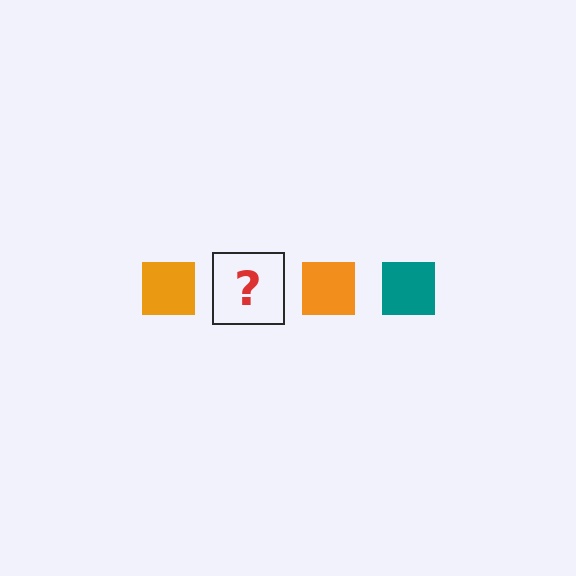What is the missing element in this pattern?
The missing element is a teal square.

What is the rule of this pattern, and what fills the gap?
The rule is that the pattern cycles through orange, teal squares. The gap should be filled with a teal square.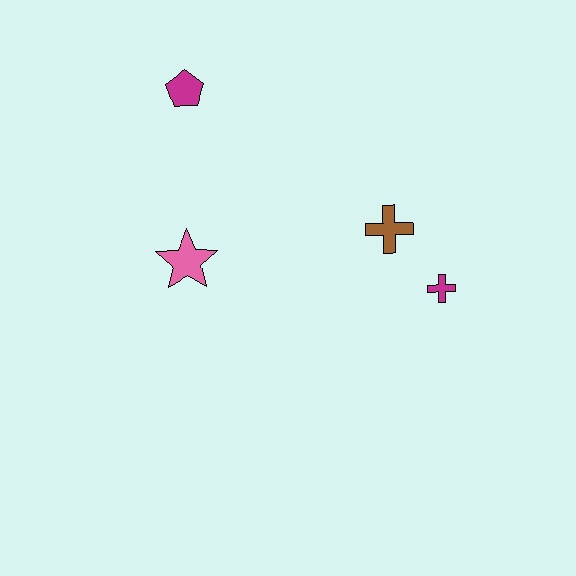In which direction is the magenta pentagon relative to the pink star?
The magenta pentagon is above the pink star.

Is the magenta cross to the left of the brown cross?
No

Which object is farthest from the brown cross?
The magenta pentagon is farthest from the brown cross.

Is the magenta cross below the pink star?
Yes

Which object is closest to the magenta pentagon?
The pink star is closest to the magenta pentagon.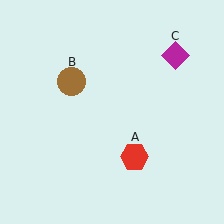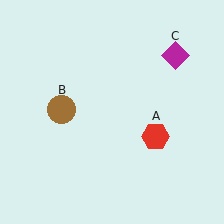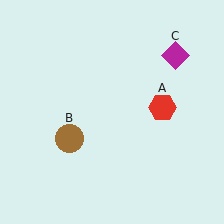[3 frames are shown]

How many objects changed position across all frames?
2 objects changed position: red hexagon (object A), brown circle (object B).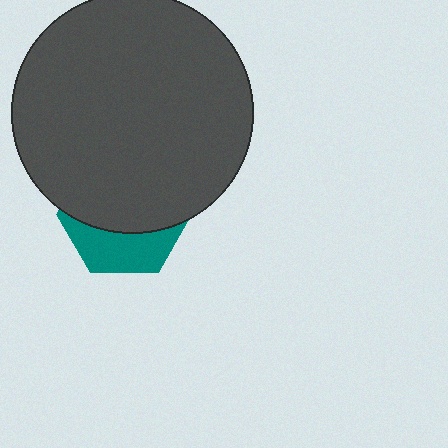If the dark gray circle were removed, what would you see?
You would see the complete teal hexagon.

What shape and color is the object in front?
The object in front is a dark gray circle.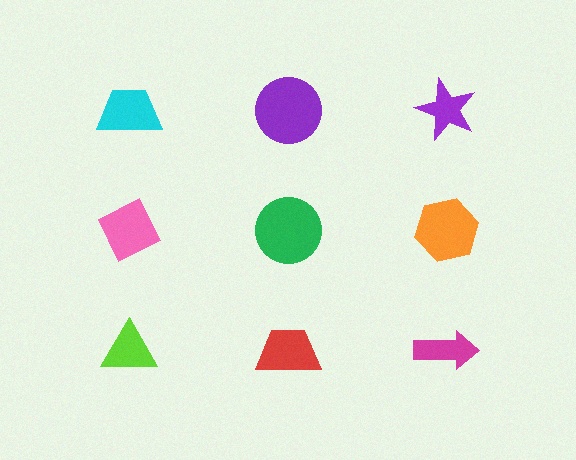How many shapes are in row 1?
3 shapes.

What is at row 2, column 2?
A green circle.